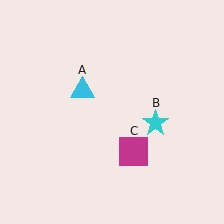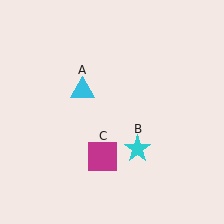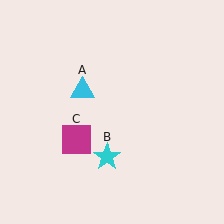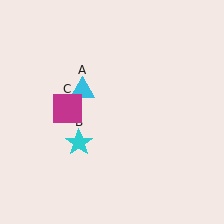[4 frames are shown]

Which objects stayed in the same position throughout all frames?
Cyan triangle (object A) remained stationary.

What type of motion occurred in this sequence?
The cyan star (object B), magenta square (object C) rotated clockwise around the center of the scene.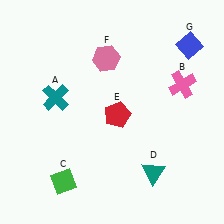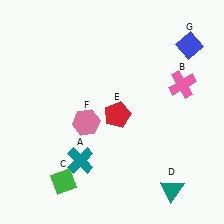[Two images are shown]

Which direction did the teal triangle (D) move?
The teal triangle (D) moved right.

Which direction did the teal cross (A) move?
The teal cross (A) moved down.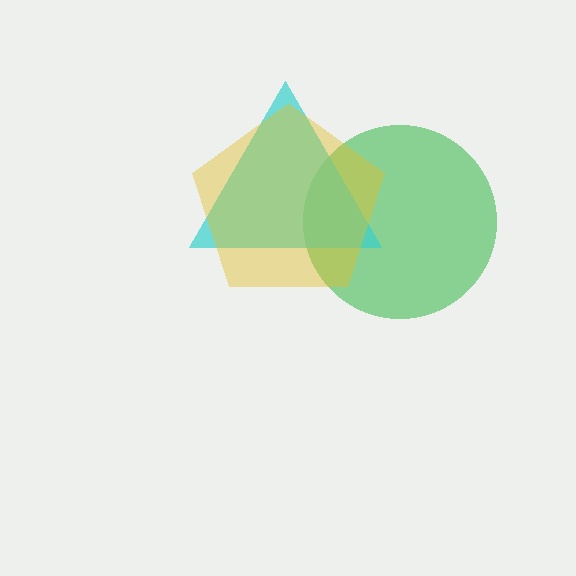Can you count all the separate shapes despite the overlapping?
Yes, there are 3 separate shapes.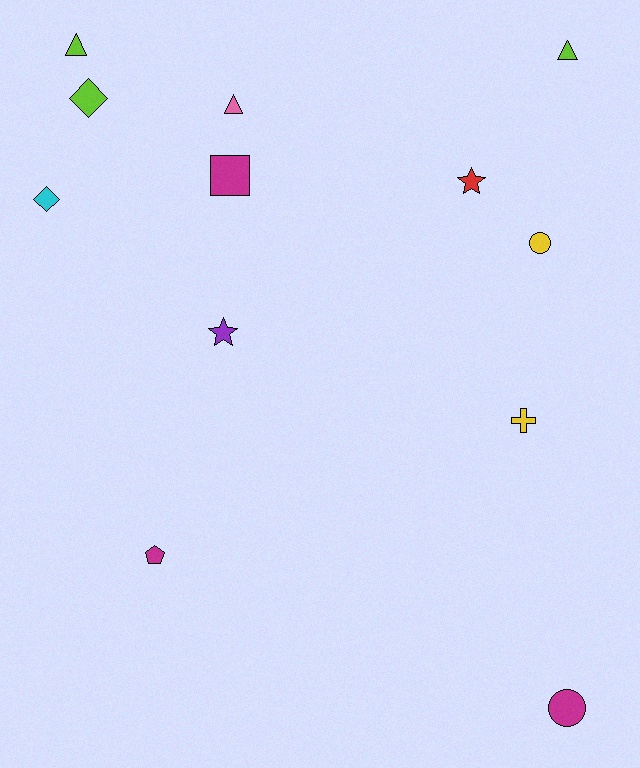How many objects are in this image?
There are 12 objects.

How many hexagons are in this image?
There are no hexagons.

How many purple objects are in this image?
There is 1 purple object.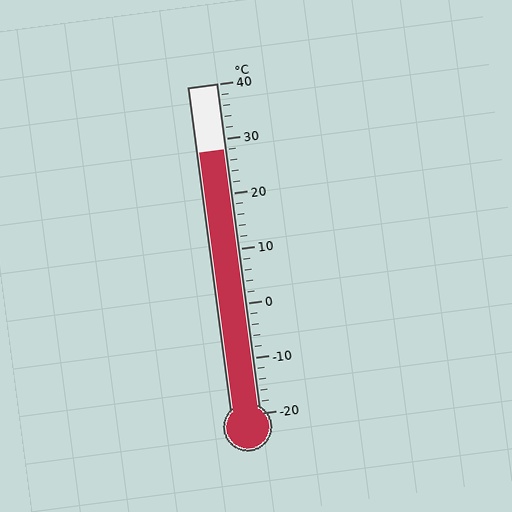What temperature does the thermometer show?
The thermometer shows approximately 28°C.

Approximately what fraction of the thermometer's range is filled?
The thermometer is filled to approximately 80% of its range.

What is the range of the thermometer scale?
The thermometer scale ranges from -20°C to 40°C.